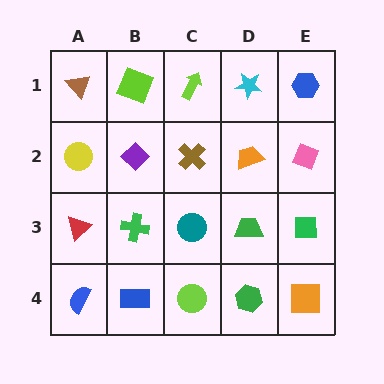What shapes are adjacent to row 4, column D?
A green trapezoid (row 3, column D), a lime circle (row 4, column C), an orange square (row 4, column E).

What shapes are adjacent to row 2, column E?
A blue hexagon (row 1, column E), a green square (row 3, column E), an orange trapezoid (row 2, column D).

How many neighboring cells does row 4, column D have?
3.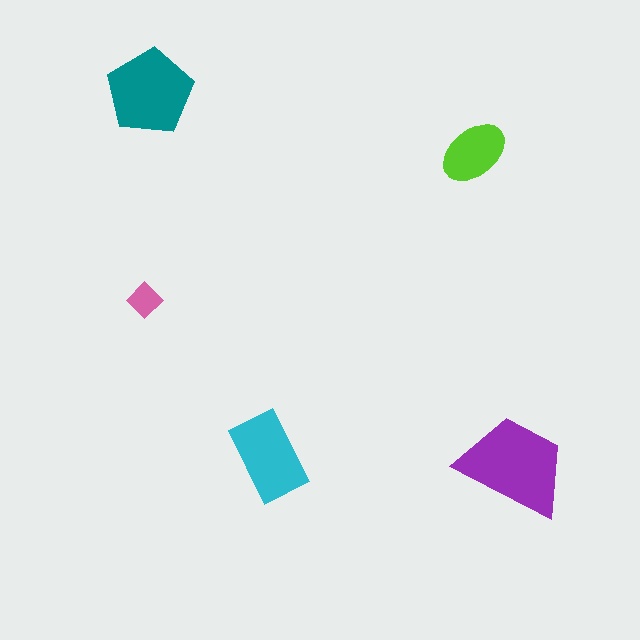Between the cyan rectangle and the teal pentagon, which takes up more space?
The teal pentagon.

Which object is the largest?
The purple trapezoid.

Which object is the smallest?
The pink diamond.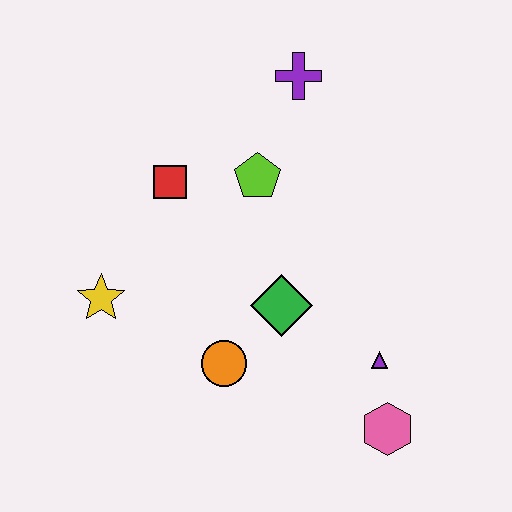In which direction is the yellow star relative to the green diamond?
The yellow star is to the left of the green diamond.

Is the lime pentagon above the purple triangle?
Yes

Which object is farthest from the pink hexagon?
The purple cross is farthest from the pink hexagon.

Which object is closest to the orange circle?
The green diamond is closest to the orange circle.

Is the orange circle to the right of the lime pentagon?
No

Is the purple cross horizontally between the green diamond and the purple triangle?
Yes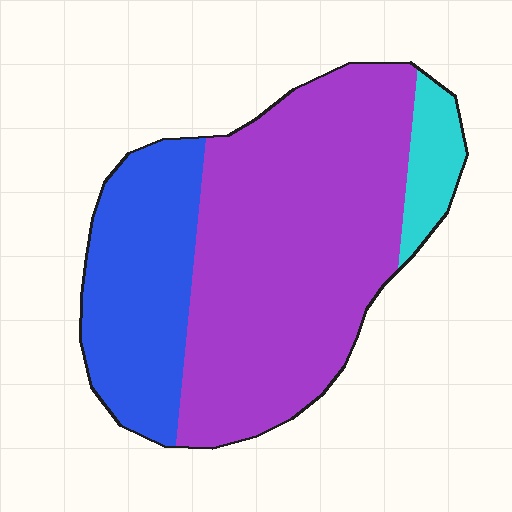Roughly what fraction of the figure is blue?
Blue covers about 30% of the figure.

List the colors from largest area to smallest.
From largest to smallest: purple, blue, cyan.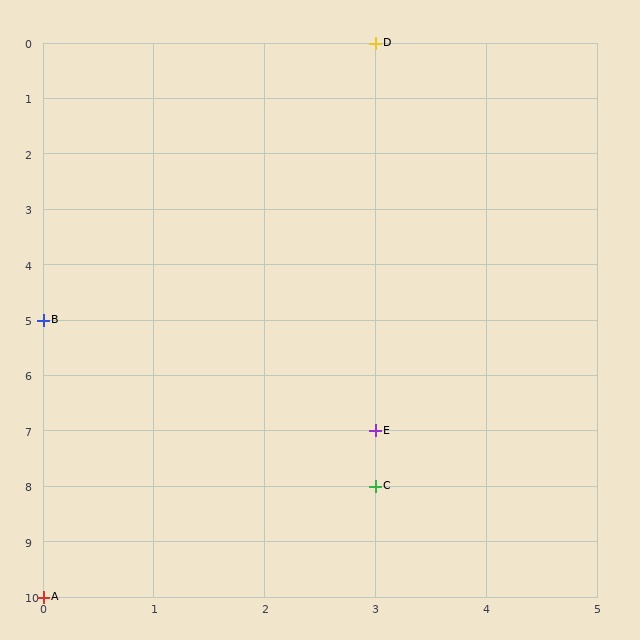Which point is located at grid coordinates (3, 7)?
Point E is at (3, 7).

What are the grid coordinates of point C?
Point C is at grid coordinates (3, 8).